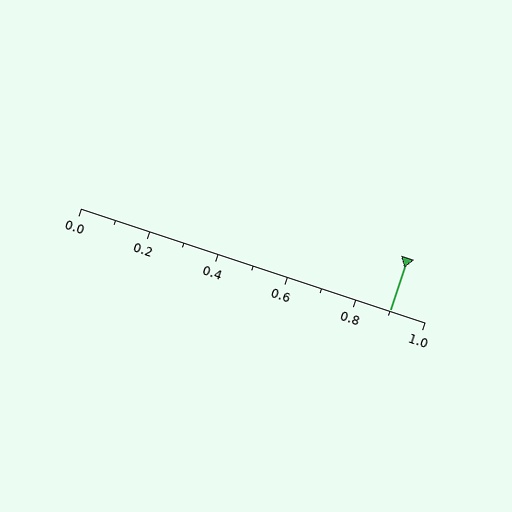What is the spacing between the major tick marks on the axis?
The major ticks are spaced 0.2 apart.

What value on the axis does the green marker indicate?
The marker indicates approximately 0.9.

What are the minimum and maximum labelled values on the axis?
The axis runs from 0.0 to 1.0.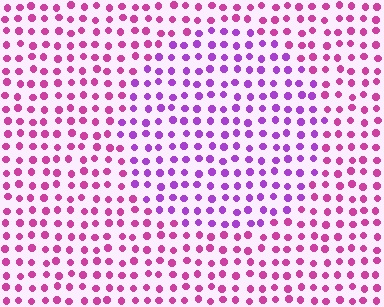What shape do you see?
I see a circle.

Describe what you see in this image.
The image is filled with small magenta elements in a uniform arrangement. A circle-shaped region is visible where the elements are tinted to a slightly different hue, forming a subtle color boundary.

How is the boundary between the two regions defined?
The boundary is defined purely by a slight shift in hue (about 34 degrees). Spacing, size, and orientation are identical on both sides.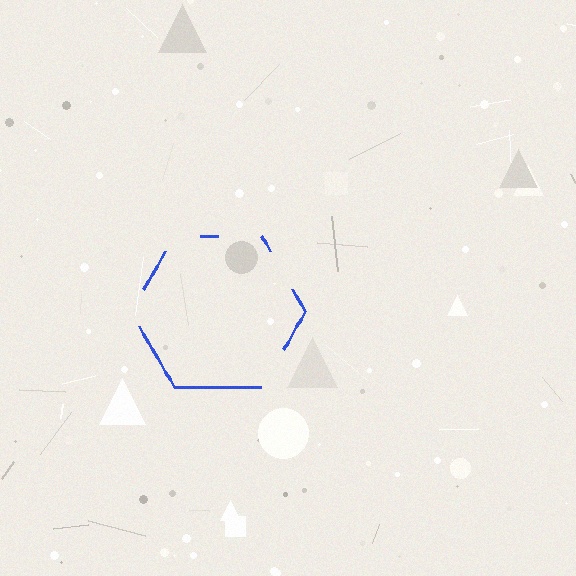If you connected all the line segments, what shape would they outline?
They would outline a hexagon.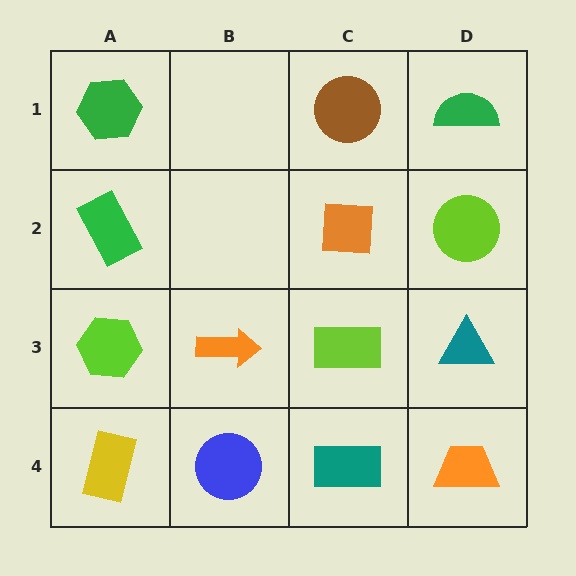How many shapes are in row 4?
4 shapes.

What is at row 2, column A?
A green rectangle.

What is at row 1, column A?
A green hexagon.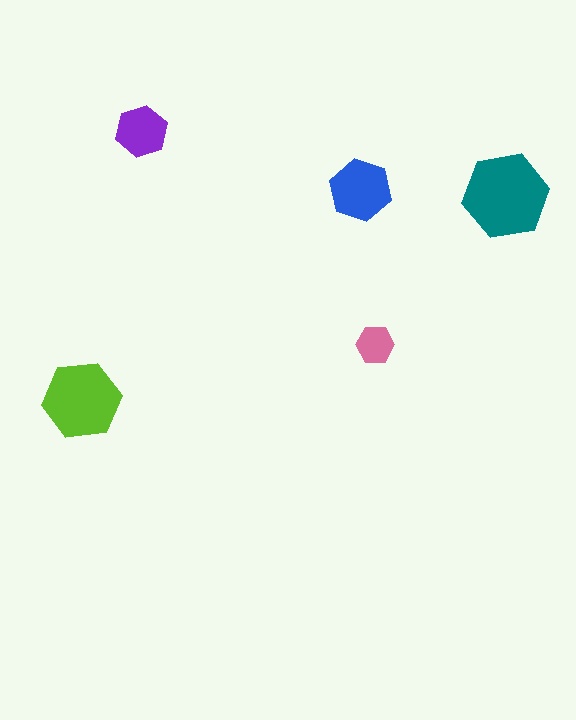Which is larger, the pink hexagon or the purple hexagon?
The purple one.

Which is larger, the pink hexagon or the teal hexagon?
The teal one.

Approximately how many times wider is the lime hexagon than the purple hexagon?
About 1.5 times wider.